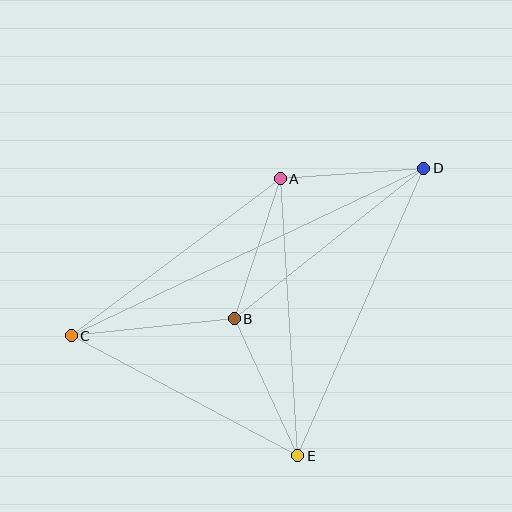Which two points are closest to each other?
Points A and D are closest to each other.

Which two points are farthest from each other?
Points C and D are farthest from each other.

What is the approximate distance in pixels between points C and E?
The distance between C and E is approximately 256 pixels.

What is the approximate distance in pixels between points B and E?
The distance between B and E is approximately 151 pixels.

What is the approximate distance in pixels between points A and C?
The distance between A and C is approximately 262 pixels.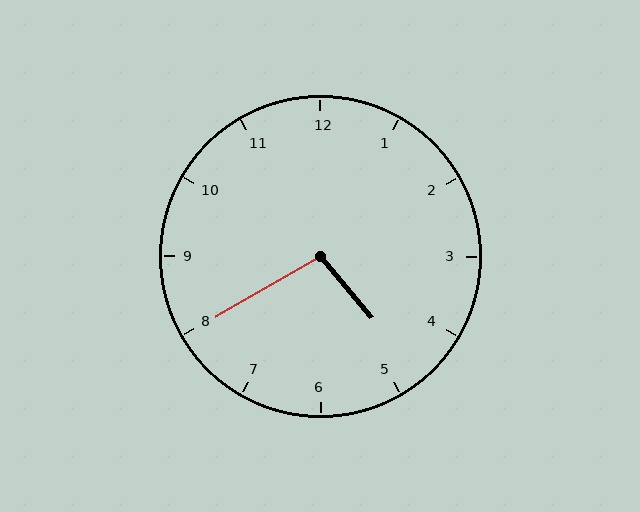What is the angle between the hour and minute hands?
Approximately 100 degrees.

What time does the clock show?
4:40.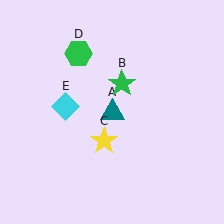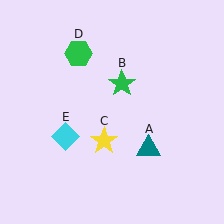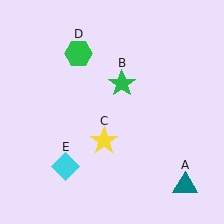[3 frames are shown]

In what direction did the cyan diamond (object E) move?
The cyan diamond (object E) moved down.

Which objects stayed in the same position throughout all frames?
Green star (object B) and yellow star (object C) and green hexagon (object D) remained stationary.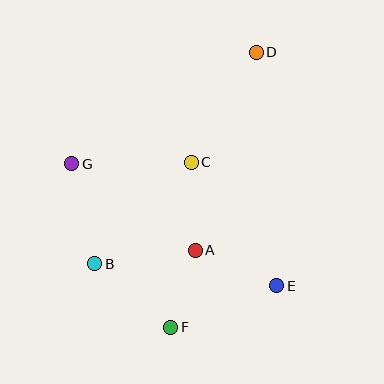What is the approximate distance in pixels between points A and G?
The distance between A and G is approximately 150 pixels.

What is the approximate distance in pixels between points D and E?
The distance between D and E is approximately 234 pixels.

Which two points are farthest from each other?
Points D and F are farthest from each other.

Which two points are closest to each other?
Points A and F are closest to each other.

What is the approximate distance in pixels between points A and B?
The distance between A and B is approximately 101 pixels.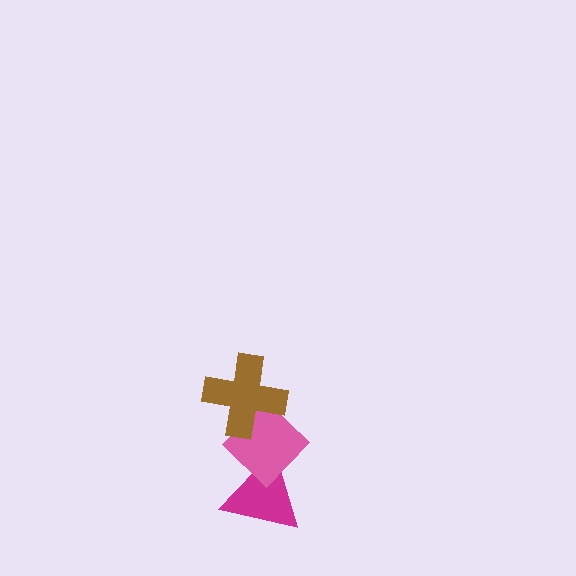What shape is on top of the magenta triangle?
The pink diamond is on top of the magenta triangle.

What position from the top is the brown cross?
The brown cross is 1st from the top.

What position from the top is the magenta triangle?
The magenta triangle is 3rd from the top.